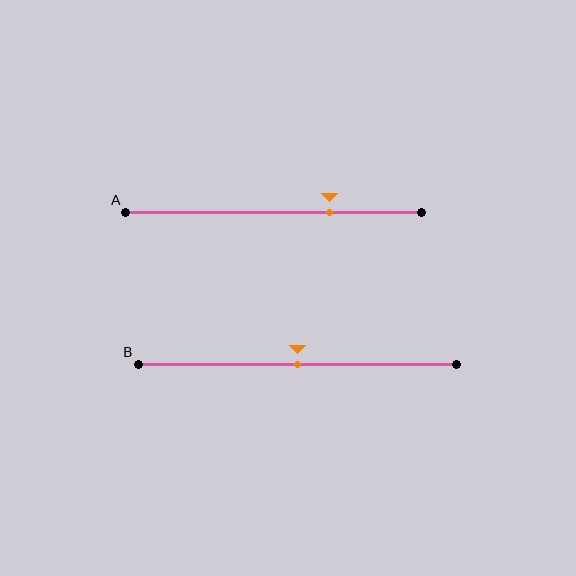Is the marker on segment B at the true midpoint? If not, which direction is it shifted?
Yes, the marker on segment B is at the true midpoint.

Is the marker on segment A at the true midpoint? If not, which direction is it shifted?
No, the marker on segment A is shifted to the right by about 19% of the segment length.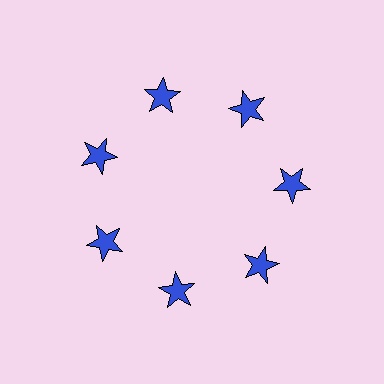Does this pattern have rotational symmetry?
Yes, this pattern has 7-fold rotational symmetry. It looks the same after rotating 51 degrees around the center.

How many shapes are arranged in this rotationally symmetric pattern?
There are 7 shapes, arranged in 7 groups of 1.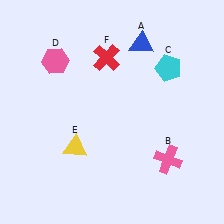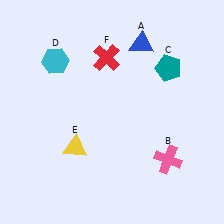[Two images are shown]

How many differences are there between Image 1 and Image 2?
There are 2 differences between the two images.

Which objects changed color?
C changed from cyan to teal. D changed from pink to cyan.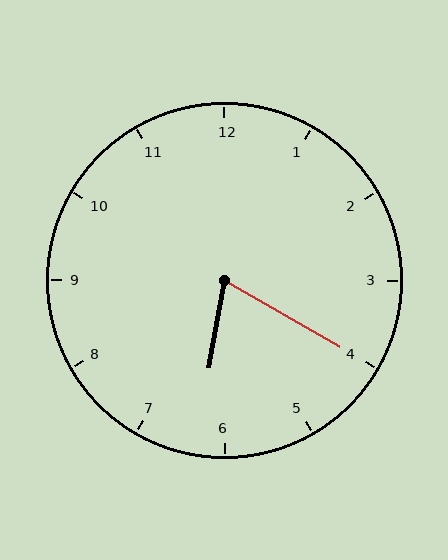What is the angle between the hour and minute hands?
Approximately 70 degrees.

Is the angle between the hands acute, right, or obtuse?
It is acute.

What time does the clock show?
6:20.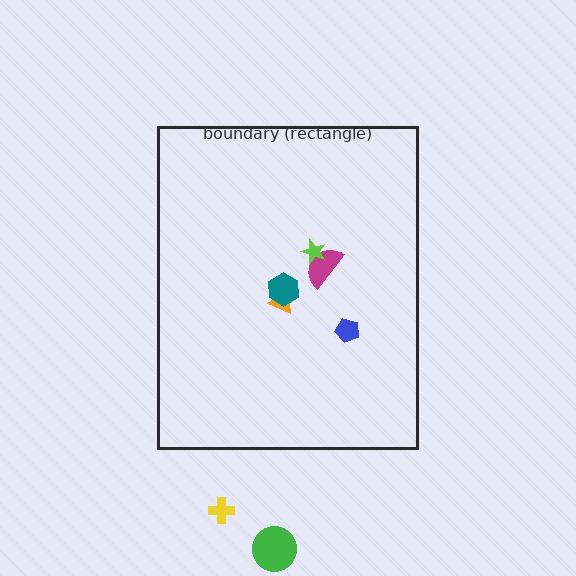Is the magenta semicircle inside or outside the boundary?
Inside.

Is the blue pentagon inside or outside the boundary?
Inside.